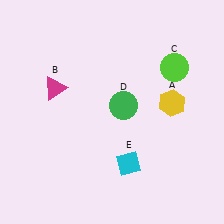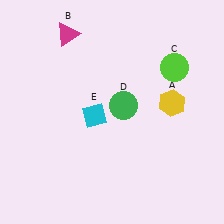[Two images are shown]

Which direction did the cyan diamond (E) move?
The cyan diamond (E) moved up.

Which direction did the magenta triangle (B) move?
The magenta triangle (B) moved up.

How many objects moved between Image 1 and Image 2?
2 objects moved between the two images.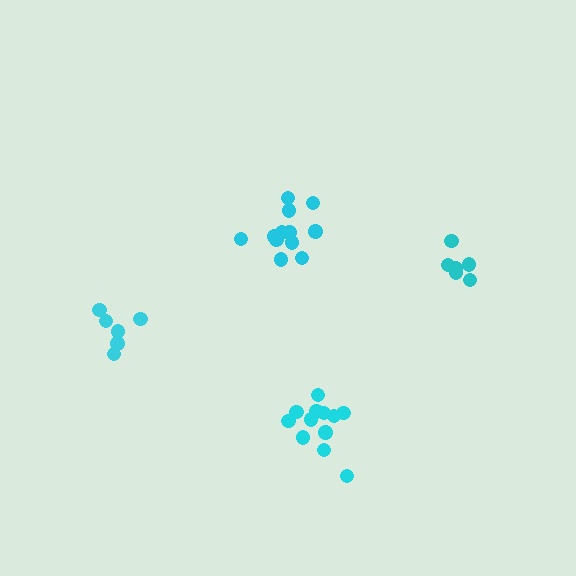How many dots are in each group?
Group 1: 6 dots, Group 2: 12 dots, Group 3: 6 dots, Group 4: 12 dots (36 total).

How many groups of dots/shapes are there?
There are 4 groups.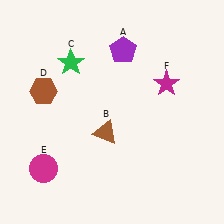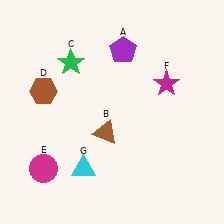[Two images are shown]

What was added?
A cyan triangle (G) was added in Image 2.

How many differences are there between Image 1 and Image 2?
There is 1 difference between the two images.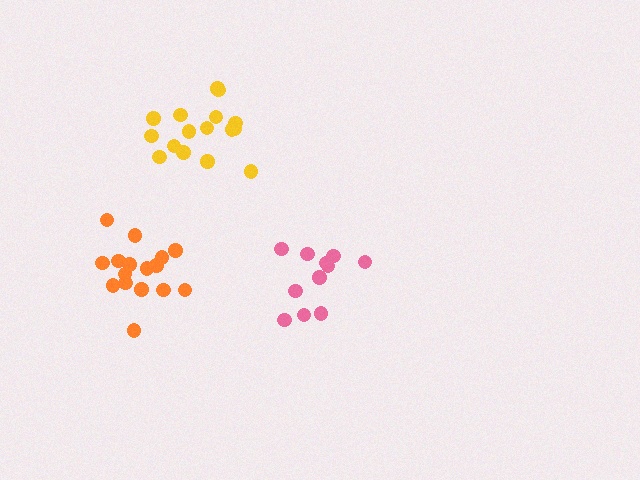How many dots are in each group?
Group 1: 11 dots, Group 2: 16 dots, Group 3: 16 dots (43 total).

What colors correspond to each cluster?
The clusters are colored: pink, yellow, orange.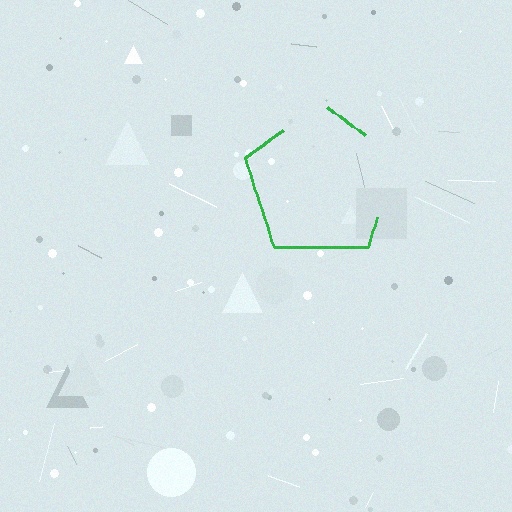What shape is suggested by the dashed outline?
The dashed outline suggests a pentagon.